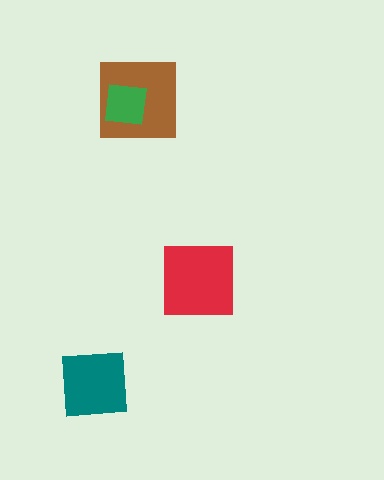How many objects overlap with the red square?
0 objects overlap with the red square.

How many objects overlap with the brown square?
1 object overlaps with the brown square.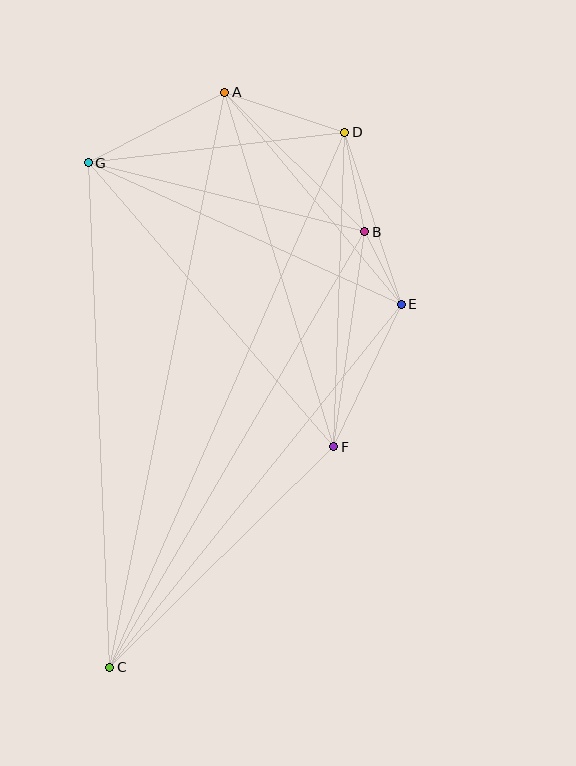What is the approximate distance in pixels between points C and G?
The distance between C and G is approximately 505 pixels.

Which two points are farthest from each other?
Points A and C are farthest from each other.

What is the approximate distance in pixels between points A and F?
The distance between A and F is approximately 371 pixels.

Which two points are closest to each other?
Points B and E are closest to each other.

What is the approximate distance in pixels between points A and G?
The distance between A and G is approximately 154 pixels.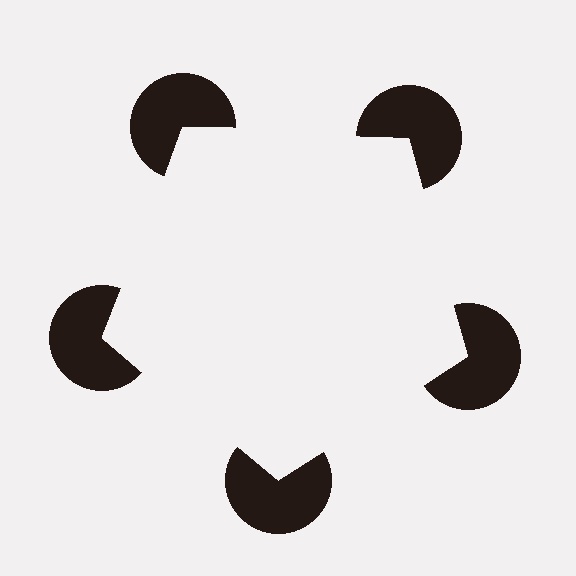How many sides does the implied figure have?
5 sides.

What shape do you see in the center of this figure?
An illusory pentagon — its edges are inferred from the aligned wedge cuts in the pac-man discs, not physically drawn.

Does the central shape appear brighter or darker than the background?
It typically appears slightly brighter than the background, even though no actual brightness change is drawn.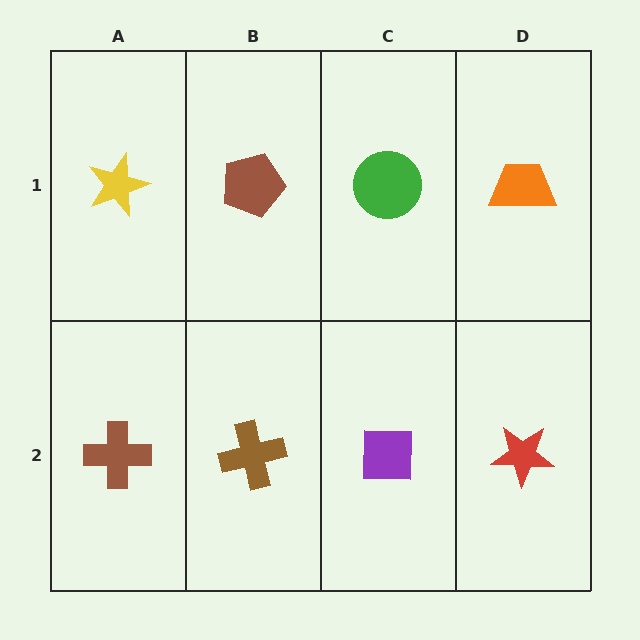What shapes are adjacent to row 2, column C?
A green circle (row 1, column C), a brown cross (row 2, column B), a red star (row 2, column D).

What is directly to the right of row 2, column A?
A brown cross.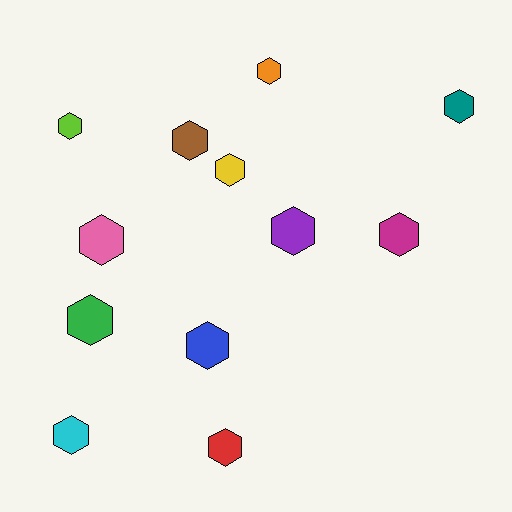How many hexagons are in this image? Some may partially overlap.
There are 12 hexagons.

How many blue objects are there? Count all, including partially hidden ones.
There is 1 blue object.